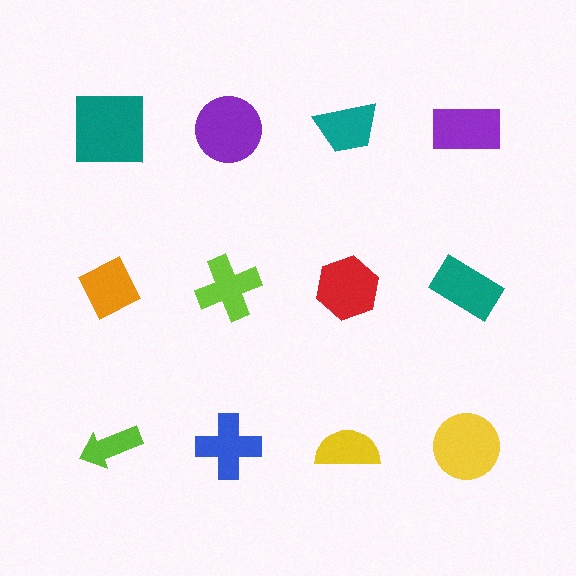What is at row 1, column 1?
A teal square.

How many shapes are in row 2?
4 shapes.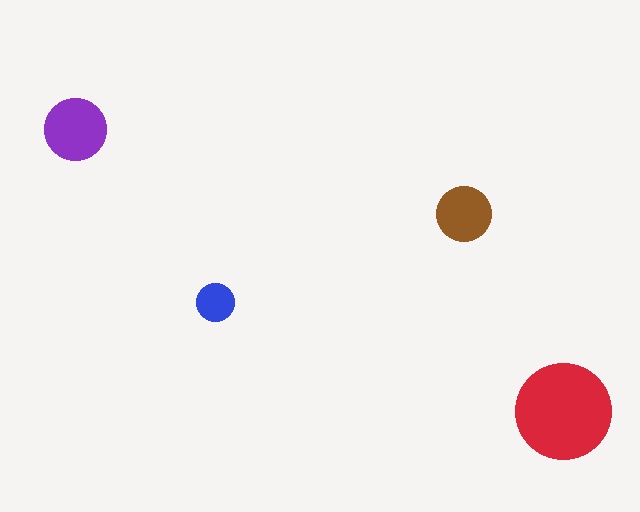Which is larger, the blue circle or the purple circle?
The purple one.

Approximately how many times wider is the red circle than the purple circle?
About 1.5 times wider.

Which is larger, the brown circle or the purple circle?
The purple one.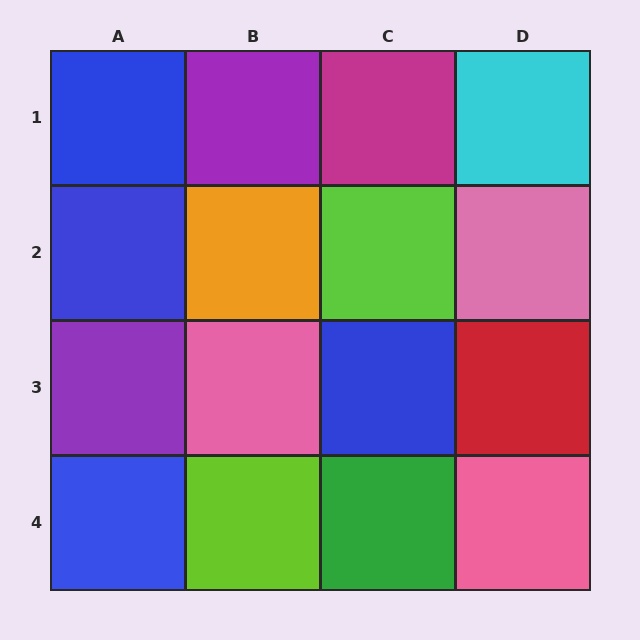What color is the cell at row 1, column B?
Purple.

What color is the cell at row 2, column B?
Orange.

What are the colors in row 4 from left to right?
Blue, lime, green, pink.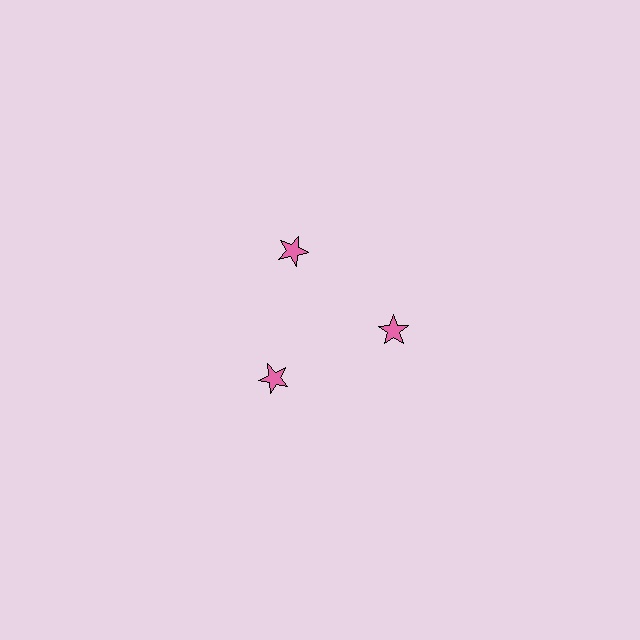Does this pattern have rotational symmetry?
Yes, this pattern has 3-fold rotational symmetry. It looks the same after rotating 120 degrees around the center.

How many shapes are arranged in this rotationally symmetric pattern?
There are 3 shapes, arranged in 3 groups of 1.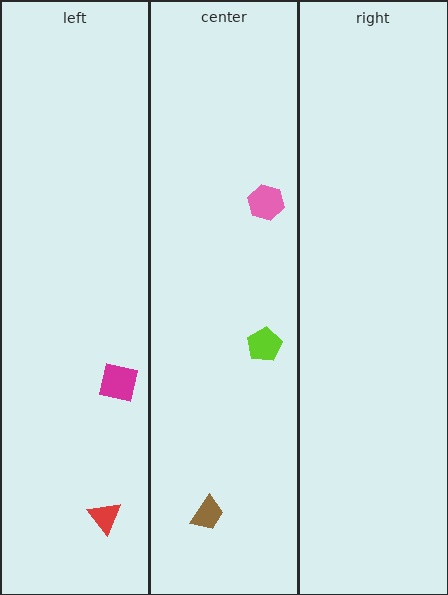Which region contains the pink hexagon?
The center region.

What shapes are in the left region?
The magenta square, the red triangle.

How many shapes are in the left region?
2.